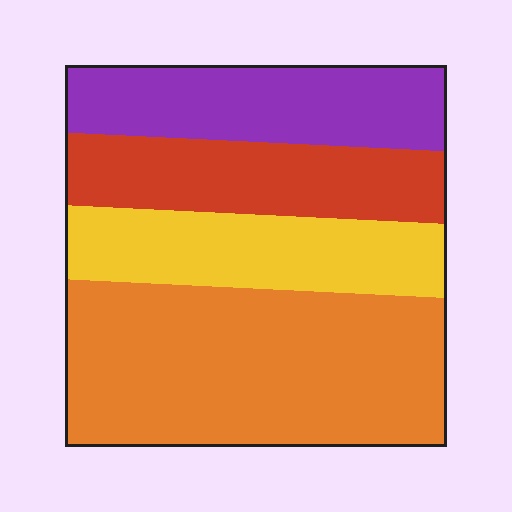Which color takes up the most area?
Orange, at roughly 40%.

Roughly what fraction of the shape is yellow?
Yellow takes up about one fifth (1/5) of the shape.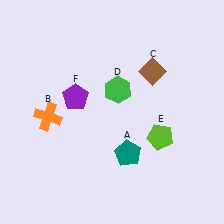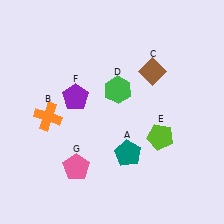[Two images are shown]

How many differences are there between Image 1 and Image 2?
There is 1 difference between the two images.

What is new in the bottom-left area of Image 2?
A pink pentagon (G) was added in the bottom-left area of Image 2.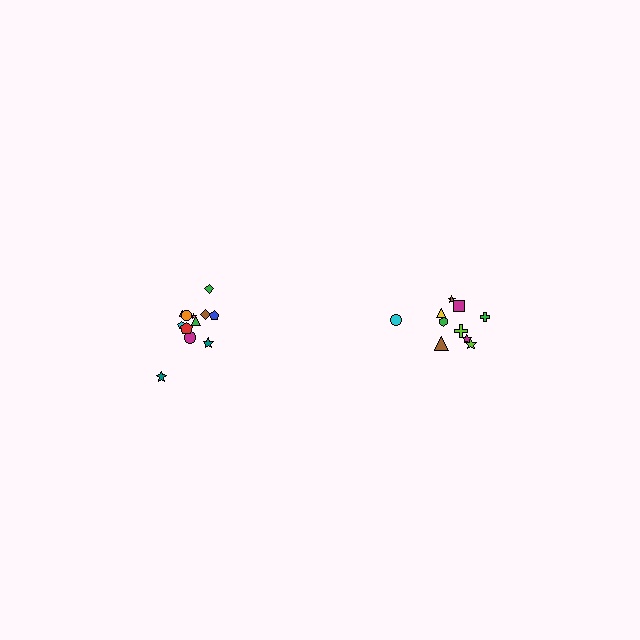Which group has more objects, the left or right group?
The left group.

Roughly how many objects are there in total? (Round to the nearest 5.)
Roughly 20 objects in total.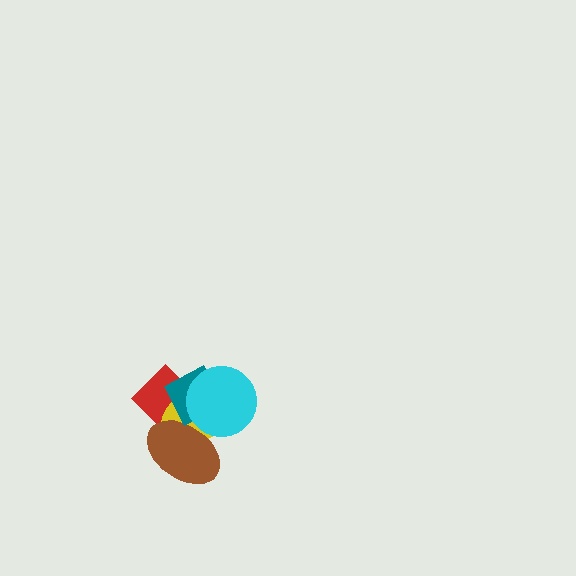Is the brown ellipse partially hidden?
Yes, it is partially covered by another shape.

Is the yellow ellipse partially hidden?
Yes, it is partially covered by another shape.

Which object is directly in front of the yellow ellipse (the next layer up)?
The brown ellipse is directly in front of the yellow ellipse.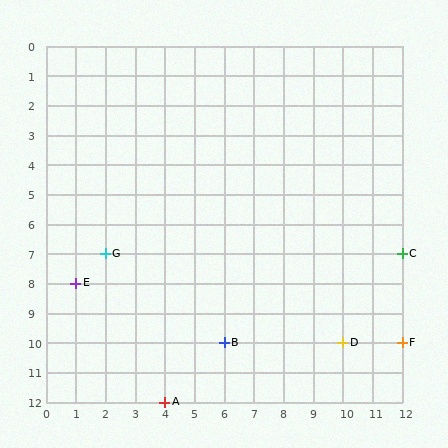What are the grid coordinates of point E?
Point E is at grid coordinates (1, 8).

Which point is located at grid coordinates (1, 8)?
Point E is at (1, 8).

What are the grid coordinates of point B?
Point B is at grid coordinates (6, 10).